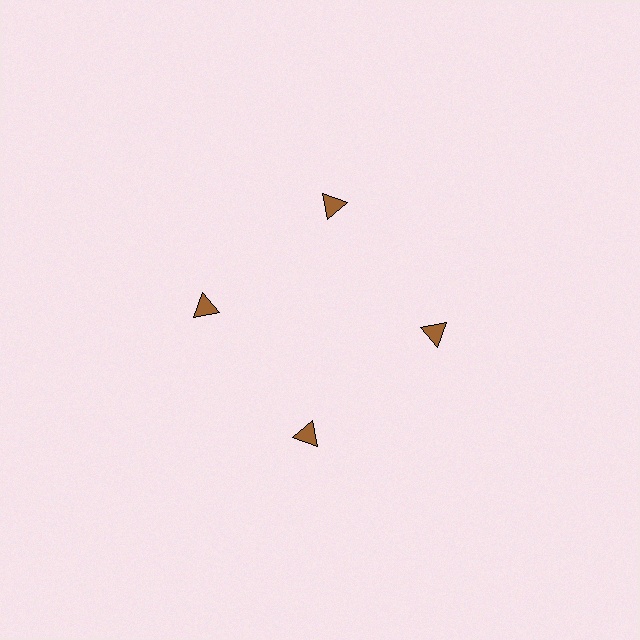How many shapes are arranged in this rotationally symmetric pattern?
There are 4 shapes, arranged in 4 groups of 1.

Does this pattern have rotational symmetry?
Yes, this pattern has 4-fold rotational symmetry. It looks the same after rotating 90 degrees around the center.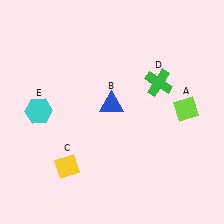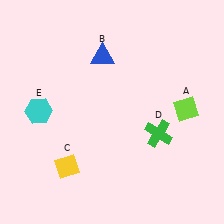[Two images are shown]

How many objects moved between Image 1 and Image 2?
2 objects moved between the two images.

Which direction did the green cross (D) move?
The green cross (D) moved down.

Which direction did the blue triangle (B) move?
The blue triangle (B) moved up.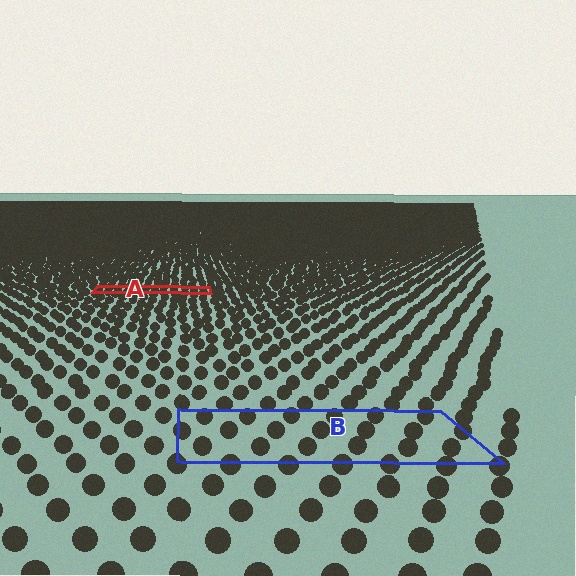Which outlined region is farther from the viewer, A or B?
Region A is farther from the viewer — the texture elements inside it appear smaller and more densely packed.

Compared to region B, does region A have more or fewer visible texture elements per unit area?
Region A has more texture elements per unit area — they are packed more densely because it is farther away.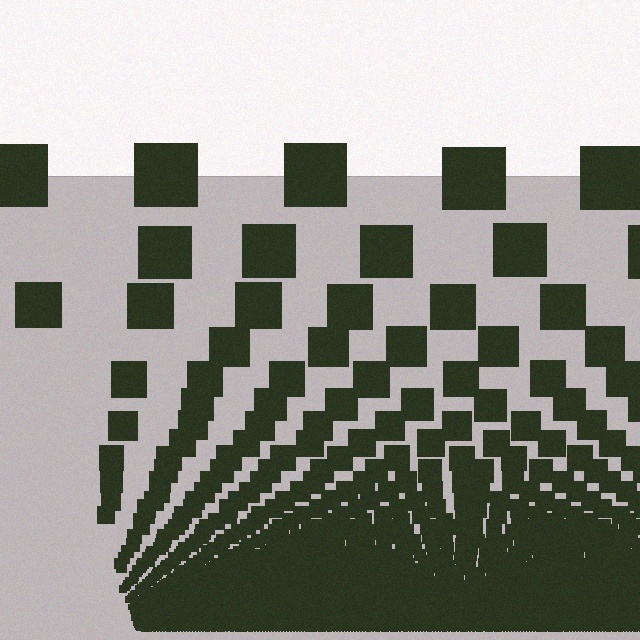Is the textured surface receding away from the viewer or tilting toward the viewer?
The surface appears to tilt toward the viewer. Texture elements get larger and sparser toward the top.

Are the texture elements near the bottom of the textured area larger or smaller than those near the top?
Smaller. The gradient is inverted — elements near the bottom are smaller and denser.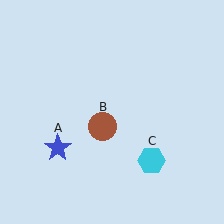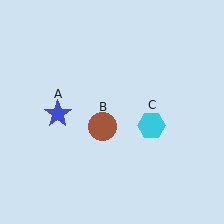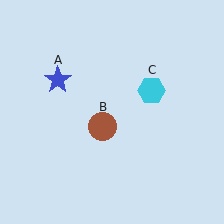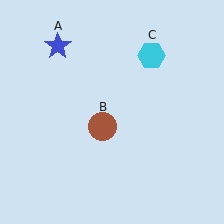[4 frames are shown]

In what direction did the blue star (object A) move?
The blue star (object A) moved up.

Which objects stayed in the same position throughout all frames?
Brown circle (object B) remained stationary.